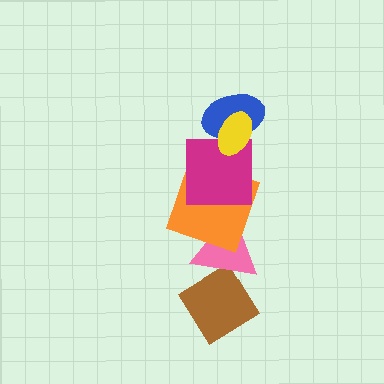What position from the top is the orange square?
The orange square is 4th from the top.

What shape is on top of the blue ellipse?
The yellow ellipse is on top of the blue ellipse.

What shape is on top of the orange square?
The magenta square is on top of the orange square.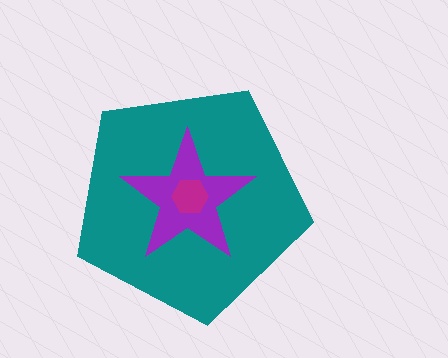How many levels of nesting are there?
3.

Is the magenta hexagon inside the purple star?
Yes.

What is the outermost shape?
The teal pentagon.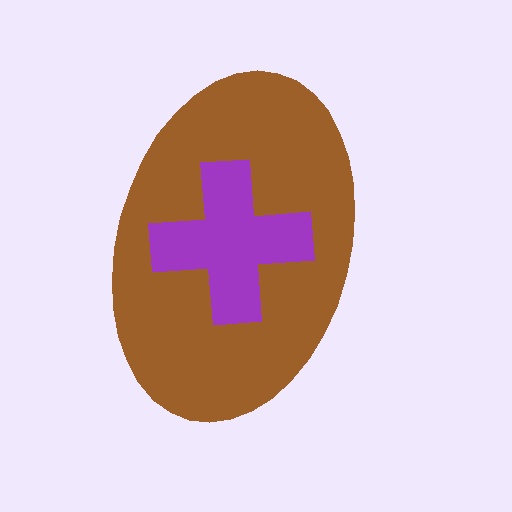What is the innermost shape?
The purple cross.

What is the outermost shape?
The brown ellipse.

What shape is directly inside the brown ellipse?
The purple cross.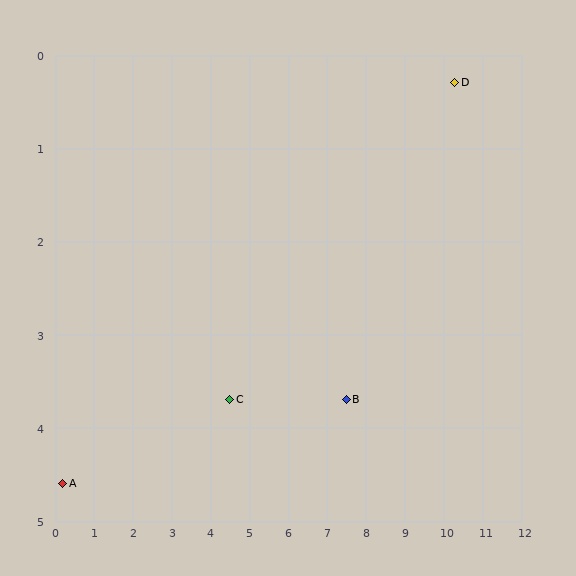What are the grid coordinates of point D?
Point D is at approximately (10.3, 0.3).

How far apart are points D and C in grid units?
Points D and C are about 6.7 grid units apart.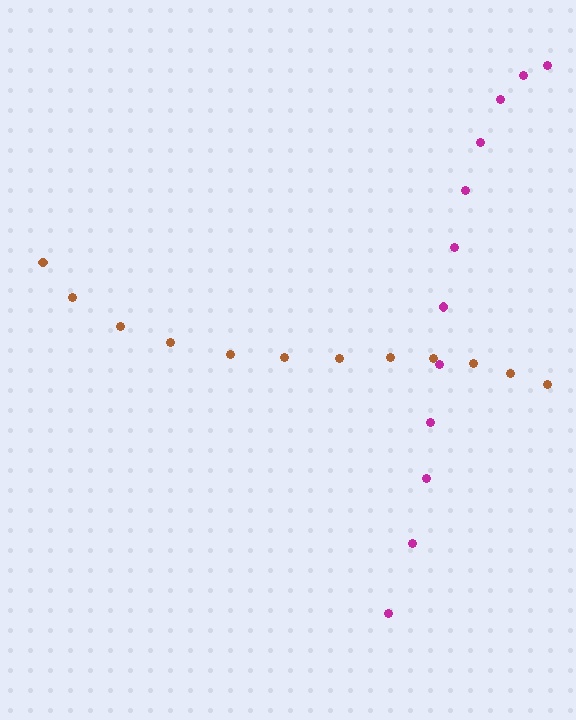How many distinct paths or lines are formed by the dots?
There are 2 distinct paths.